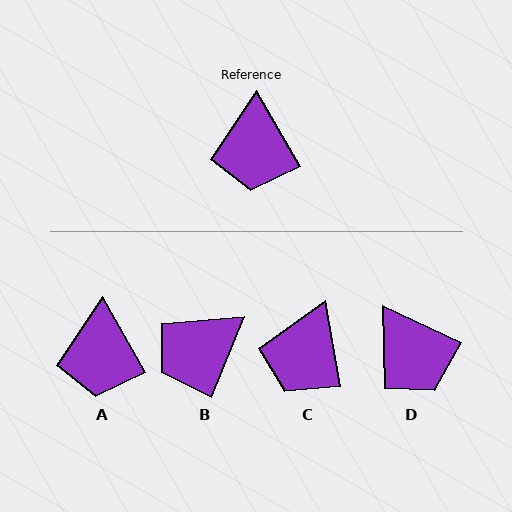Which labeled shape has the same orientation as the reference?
A.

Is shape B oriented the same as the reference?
No, it is off by about 52 degrees.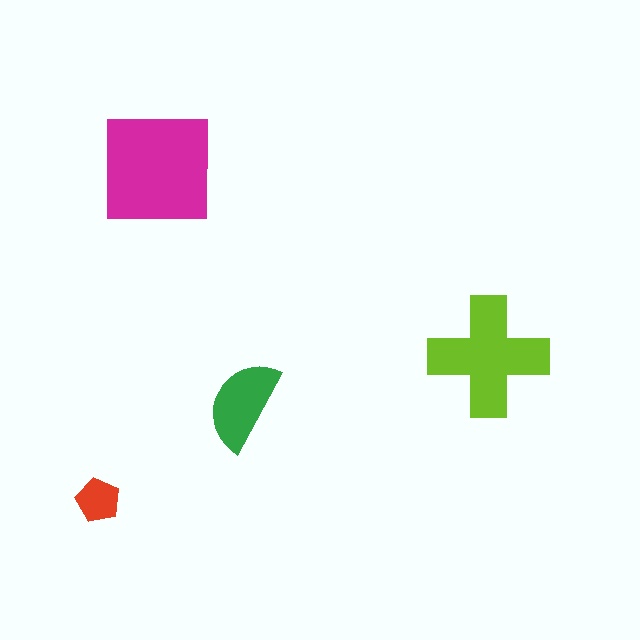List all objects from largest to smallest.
The magenta square, the lime cross, the green semicircle, the red pentagon.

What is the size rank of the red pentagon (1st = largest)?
4th.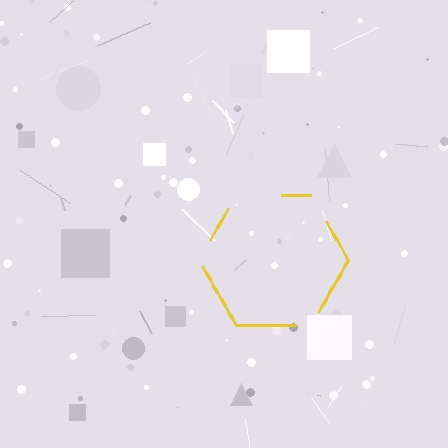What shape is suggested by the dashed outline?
The dashed outline suggests a hexagon.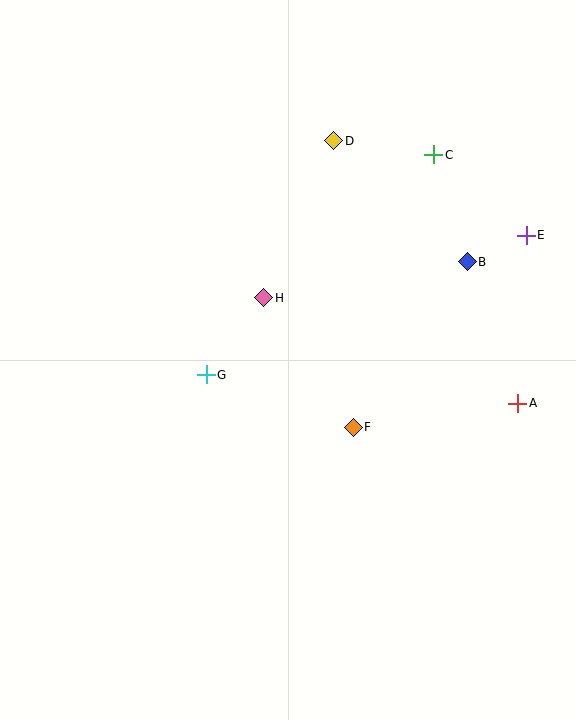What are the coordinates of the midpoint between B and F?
The midpoint between B and F is at (410, 345).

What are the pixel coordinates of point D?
Point D is at (334, 141).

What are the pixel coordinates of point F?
Point F is at (353, 427).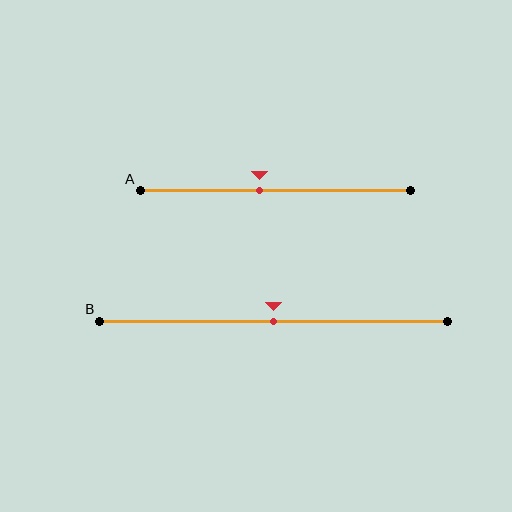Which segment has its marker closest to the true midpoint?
Segment B has its marker closest to the true midpoint.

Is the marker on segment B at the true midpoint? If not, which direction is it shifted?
Yes, the marker on segment B is at the true midpoint.